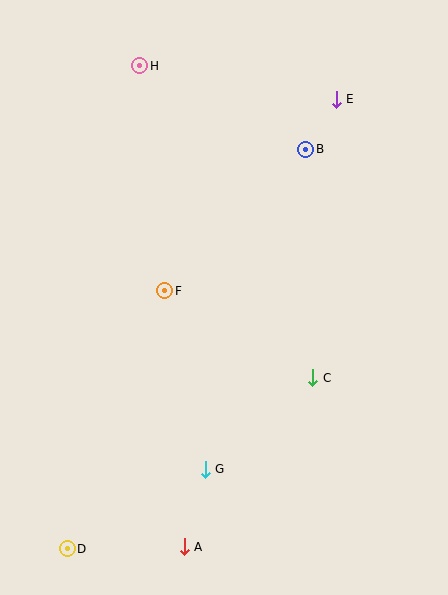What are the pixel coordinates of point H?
Point H is at (140, 66).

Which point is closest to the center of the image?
Point F at (165, 291) is closest to the center.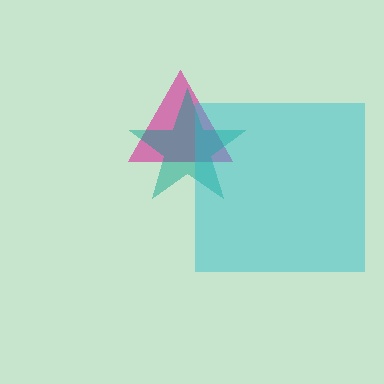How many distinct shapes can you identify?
There are 3 distinct shapes: a magenta triangle, a teal star, a cyan square.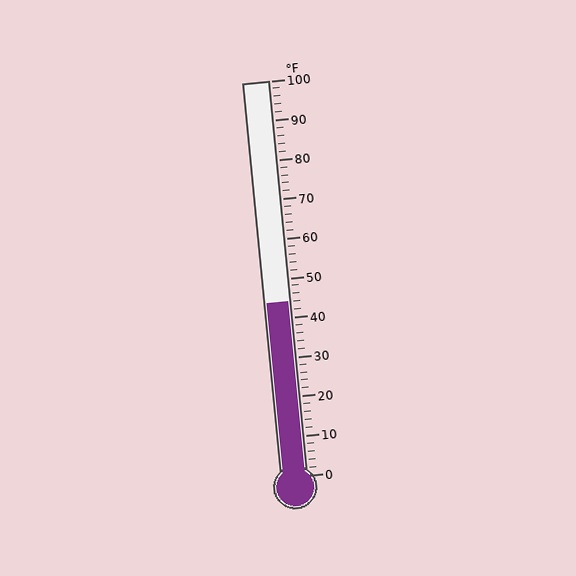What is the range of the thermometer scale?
The thermometer scale ranges from 0°F to 100°F.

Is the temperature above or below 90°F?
The temperature is below 90°F.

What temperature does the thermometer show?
The thermometer shows approximately 44°F.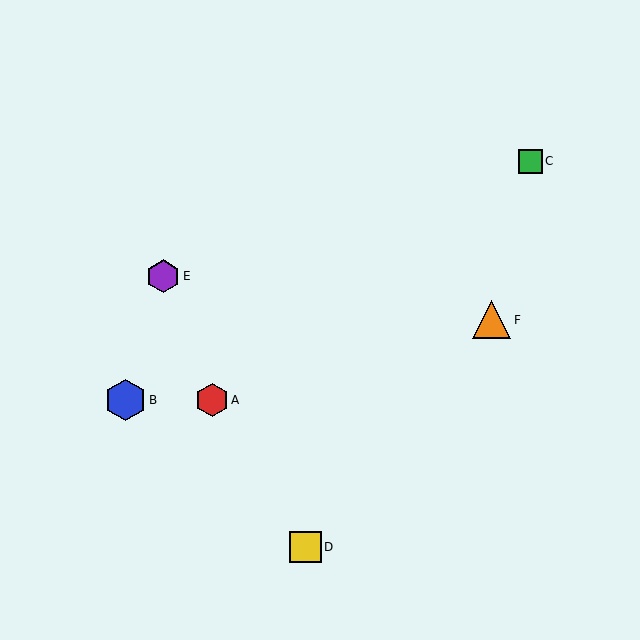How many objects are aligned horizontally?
2 objects (A, B) are aligned horizontally.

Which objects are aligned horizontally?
Objects A, B are aligned horizontally.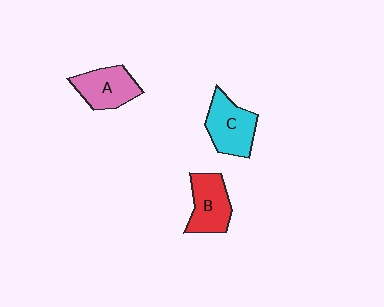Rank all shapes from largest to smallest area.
From largest to smallest: C (cyan), A (pink), B (red).